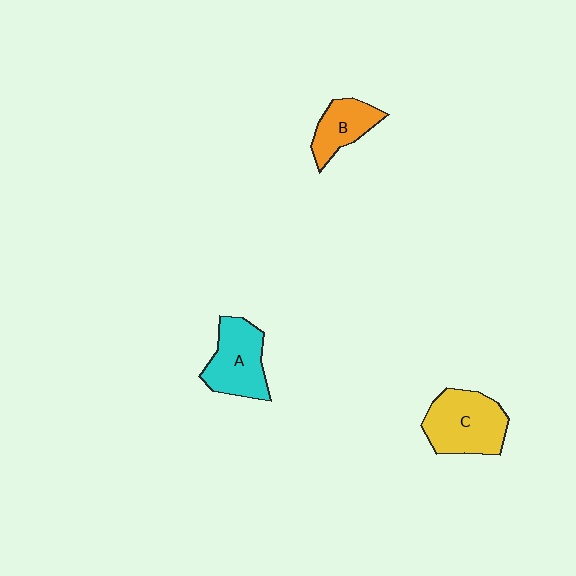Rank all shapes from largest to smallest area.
From largest to smallest: C (yellow), A (cyan), B (orange).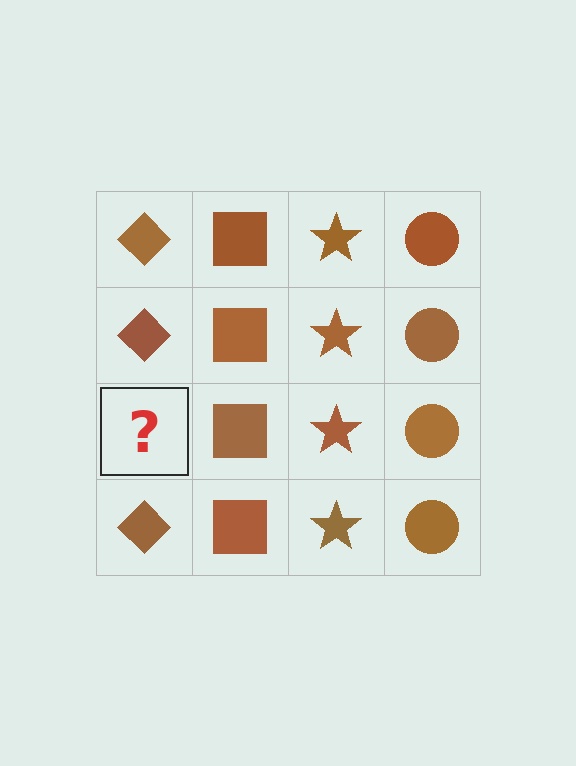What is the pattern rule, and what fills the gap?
The rule is that each column has a consistent shape. The gap should be filled with a brown diamond.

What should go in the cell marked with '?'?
The missing cell should contain a brown diamond.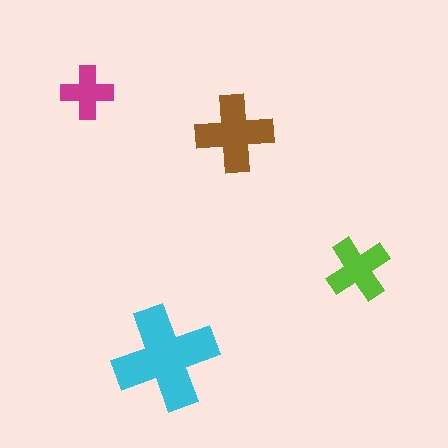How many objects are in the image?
There are 4 objects in the image.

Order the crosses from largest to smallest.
the cyan one, the brown one, the lime one, the magenta one.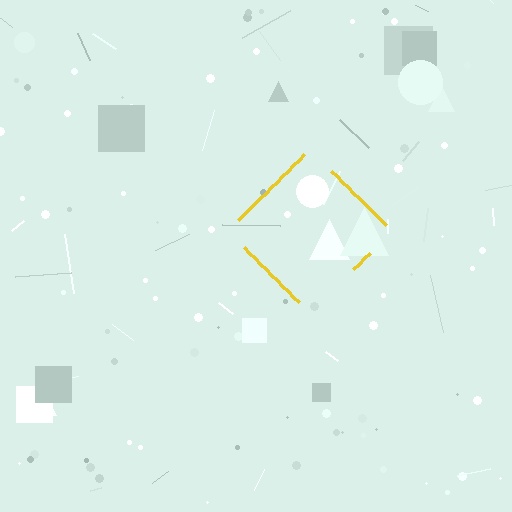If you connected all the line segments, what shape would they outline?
They would outline a diamond.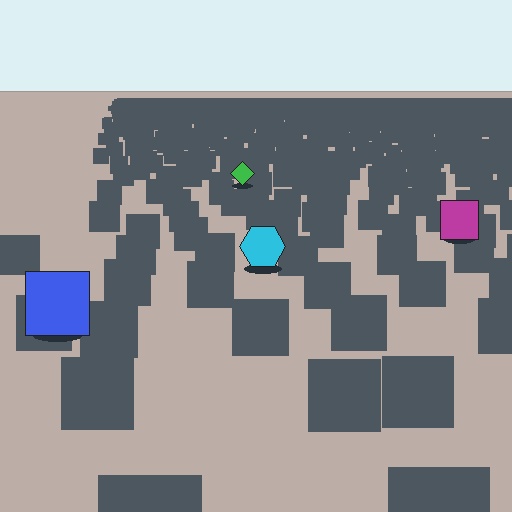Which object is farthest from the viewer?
The green diamond is farthest from the viewer. It appears smaller and the ground texture around it is denser.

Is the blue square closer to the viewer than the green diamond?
Yes. The blue square is closer — you can tell from the texture gradient: the ground texture is coarser near it.